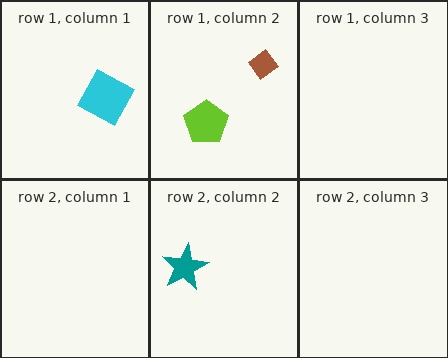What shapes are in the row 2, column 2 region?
The teal star.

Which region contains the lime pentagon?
The row 1, column 2 region.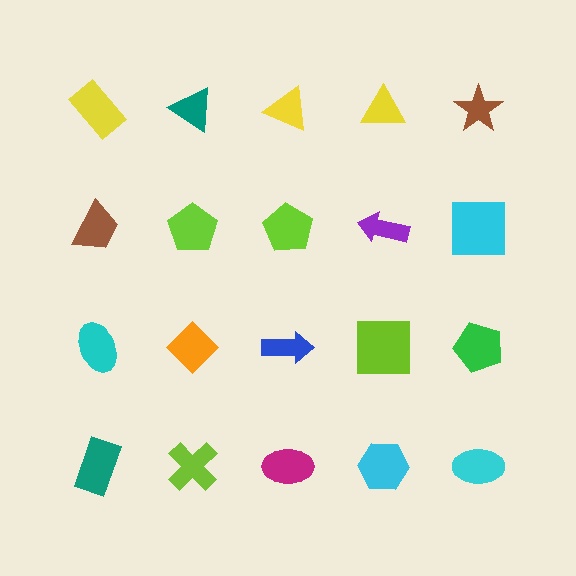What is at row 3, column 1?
A cyan ellipse.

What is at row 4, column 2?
A lime cross.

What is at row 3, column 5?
A green pentagon.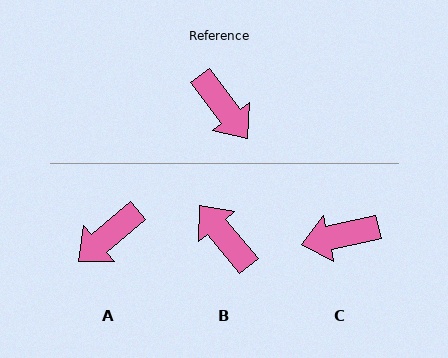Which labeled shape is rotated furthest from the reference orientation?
B, about 177 degrees away.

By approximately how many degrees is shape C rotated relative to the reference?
Approximately 114 degrees clockwise.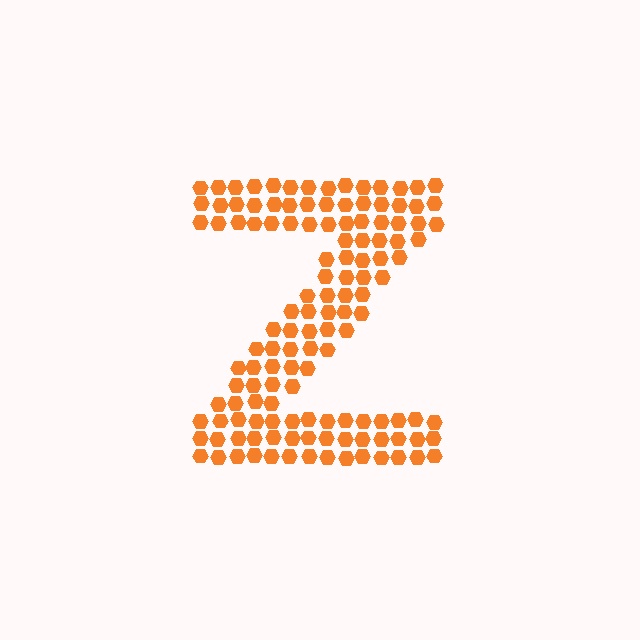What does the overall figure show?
The overall figure shows the letter Z.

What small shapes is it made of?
It is made of small hexagons.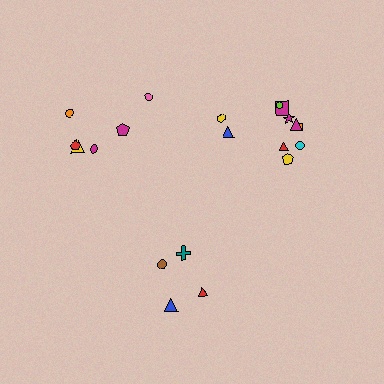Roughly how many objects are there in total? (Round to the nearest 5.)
Roughly 20 objects in total.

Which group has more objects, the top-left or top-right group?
The top-right group.